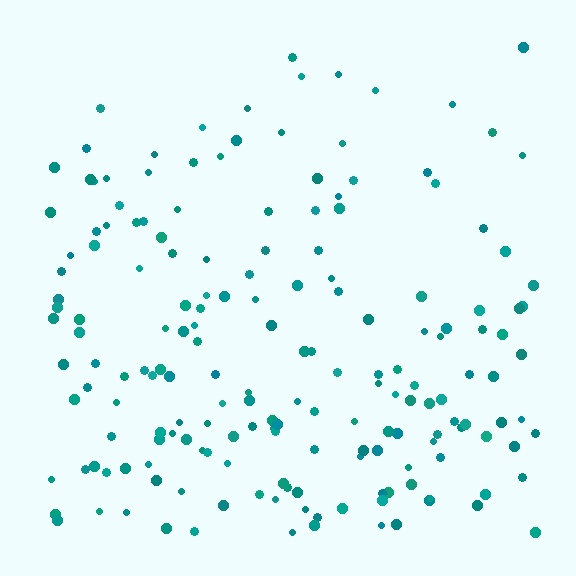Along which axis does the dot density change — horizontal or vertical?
Vertical.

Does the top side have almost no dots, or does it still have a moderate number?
Still a moderate number, just noticeably fewer than the bottom.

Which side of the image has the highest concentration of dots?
The bottom.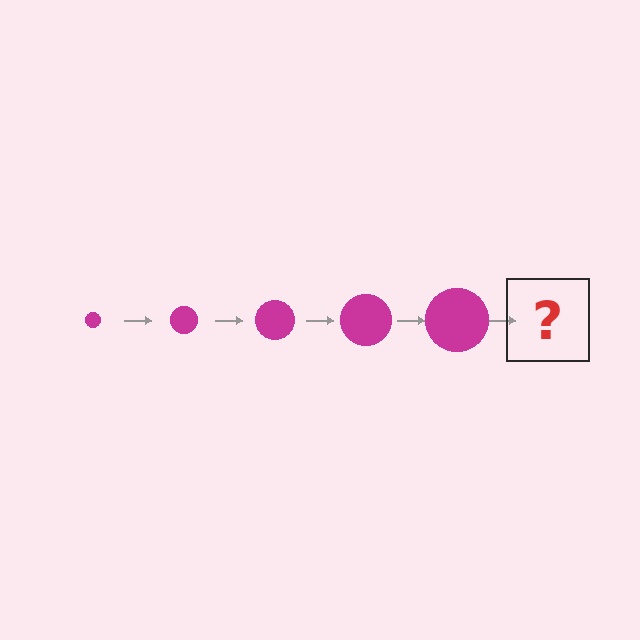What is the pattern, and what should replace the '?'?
The pattern is that the circle gets progressively larger each step. The '?' should be a magenta circle, larger than the previous one.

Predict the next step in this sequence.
The next step is a magenta circle, larger than the previous one.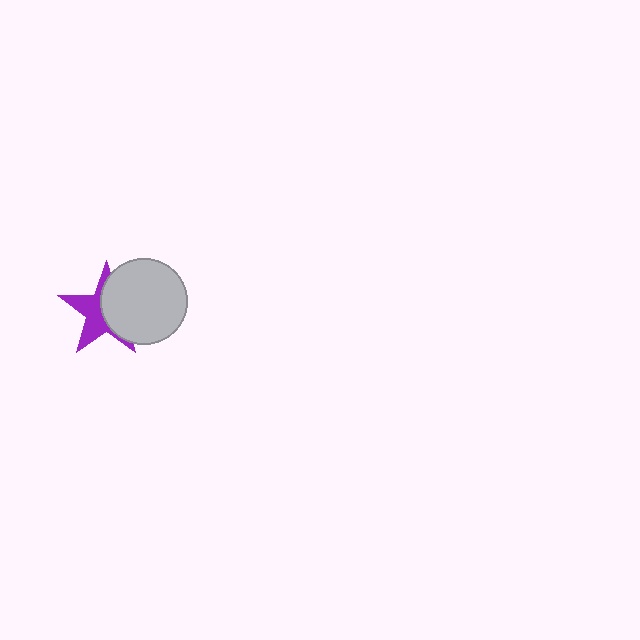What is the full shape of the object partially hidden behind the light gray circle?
The partially hidden object is a purple star.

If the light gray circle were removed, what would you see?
You would see the complete purple star.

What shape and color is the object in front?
The object in front is a light gray circle.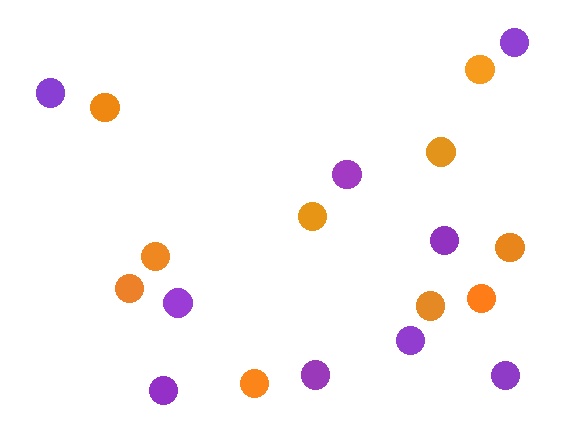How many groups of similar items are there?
There are 2 groups: one group of orange circles (10) and one group of purple circles (9).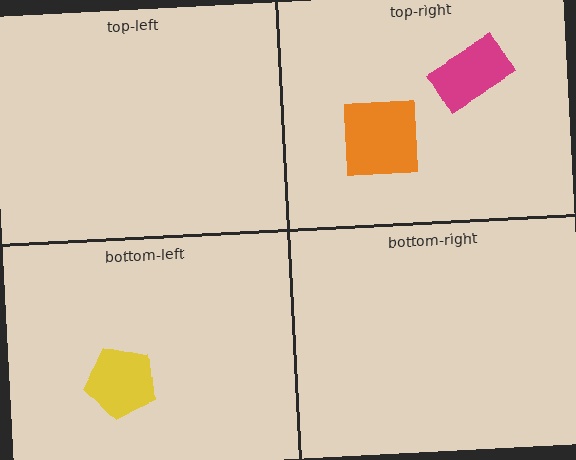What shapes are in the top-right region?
The magenta rectangle, the orange square.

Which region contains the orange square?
The top-right region.